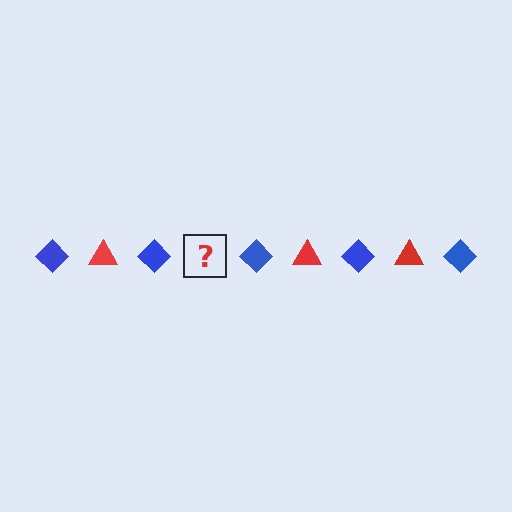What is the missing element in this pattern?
The missing element is a red triangle.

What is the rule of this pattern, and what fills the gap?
The rule is that the pattern alternates between blue diamond and red triangle. The gap should be filled with a red triangle.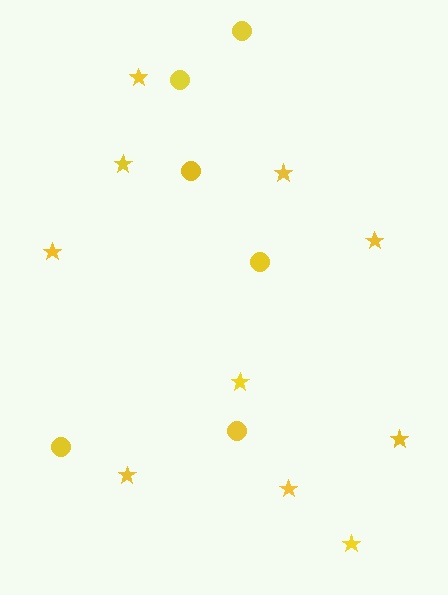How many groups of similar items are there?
There are 2 groups: one group of circles (6) and one group of stars (10).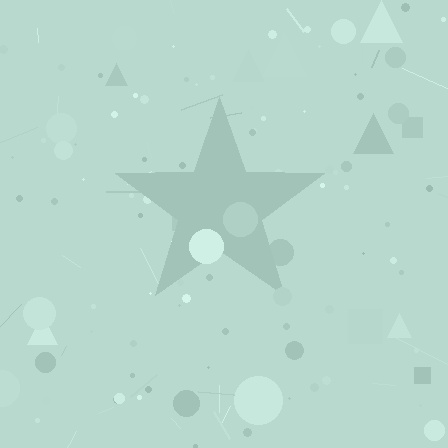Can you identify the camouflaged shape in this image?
The camouflaged shape is a star.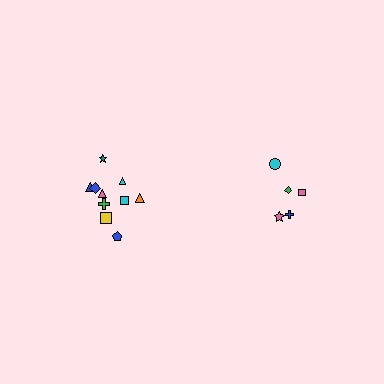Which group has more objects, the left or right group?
The left group.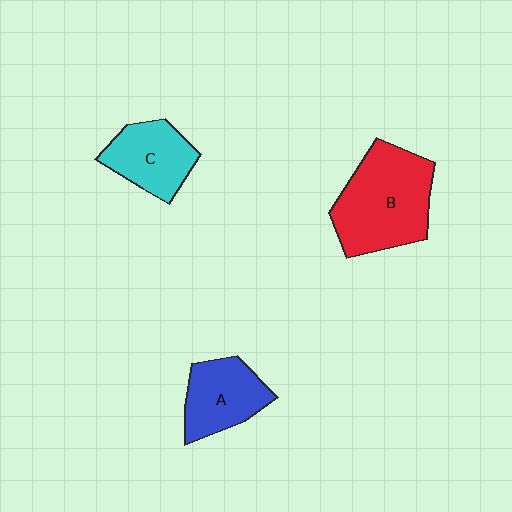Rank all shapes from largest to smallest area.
From largest to smallest: B (red), A (blue), C (cyan).